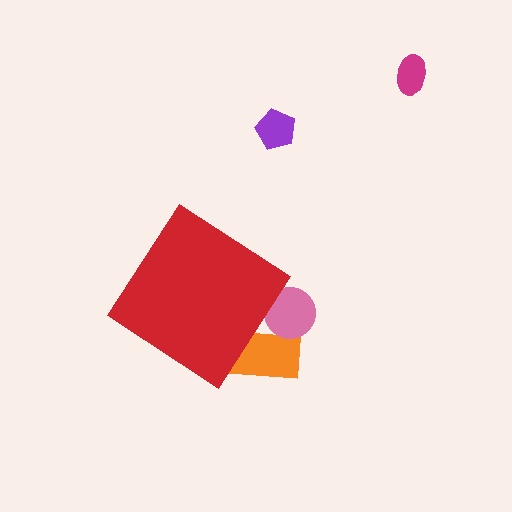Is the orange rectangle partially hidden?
Yes, the orange rectangle is partially hidden behind the red diamond.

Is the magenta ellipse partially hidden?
No, the magenta ellipse is fully visible.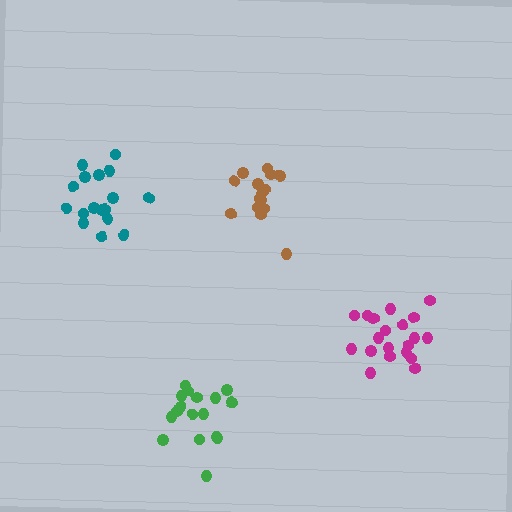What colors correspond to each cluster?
The clusters are colored: teal, brown, green, magenta.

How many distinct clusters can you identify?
There are 4 distinct clusters.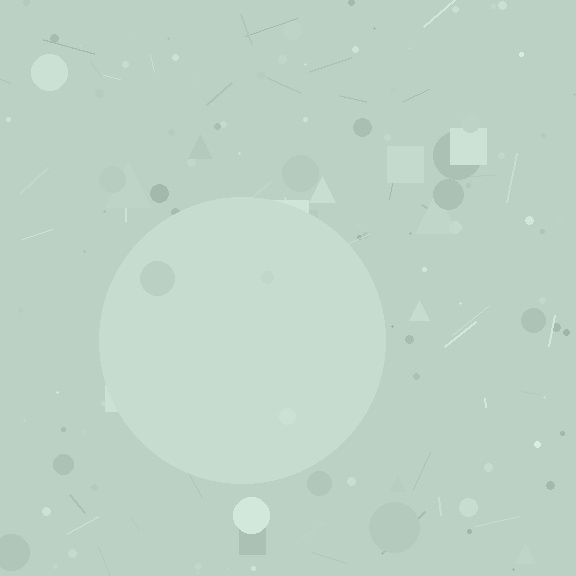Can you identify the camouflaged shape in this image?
The camouflaged shape is a circle.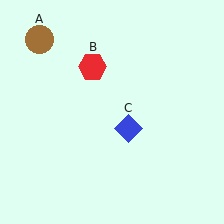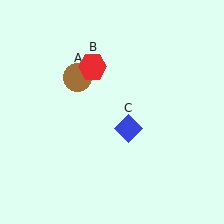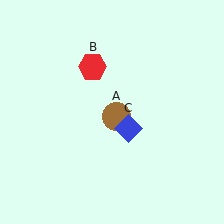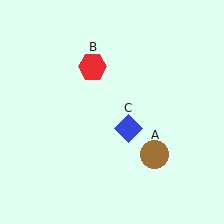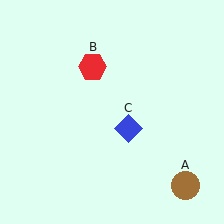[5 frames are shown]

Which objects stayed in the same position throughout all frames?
Red hexagon (object B) and blue diamond (object C) remained stationary.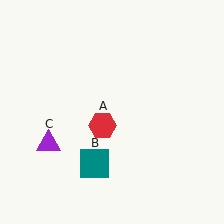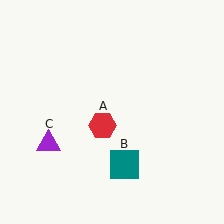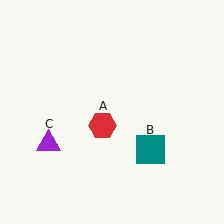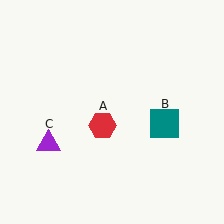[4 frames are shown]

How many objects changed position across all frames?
1 object changed position: teal square (object B).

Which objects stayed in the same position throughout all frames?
Red hexagon (object A) and purple triangle (object C) remained stationary.